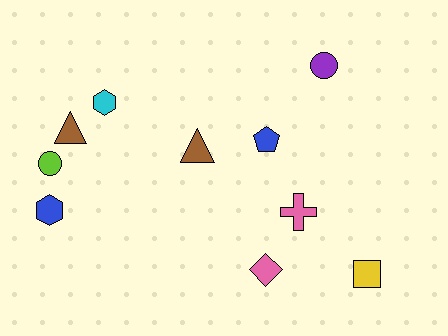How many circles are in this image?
There are 2 circles.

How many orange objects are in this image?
There are no orange objects.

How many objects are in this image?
There are 10 objects.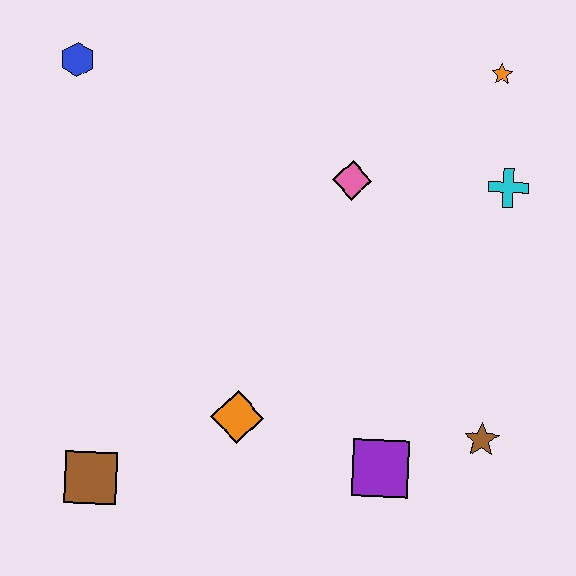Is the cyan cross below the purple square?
No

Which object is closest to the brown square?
The orange diamond is closest to the brown square.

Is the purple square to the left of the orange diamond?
No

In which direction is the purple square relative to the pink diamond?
The purple square is below the pink diamond.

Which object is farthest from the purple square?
The blue hexagon is farthest from the purple square.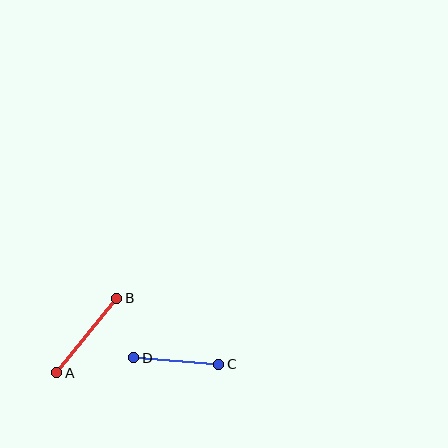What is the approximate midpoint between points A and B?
The midpoint is at approximately (87, 336) pixels.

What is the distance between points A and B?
The distance is approximately 96 pixels.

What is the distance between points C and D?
The distance is approximately 85 pixels.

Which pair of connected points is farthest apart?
Points A and B are farthest apart.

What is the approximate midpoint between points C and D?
The midpoint is at approximately (176, 361) pixels.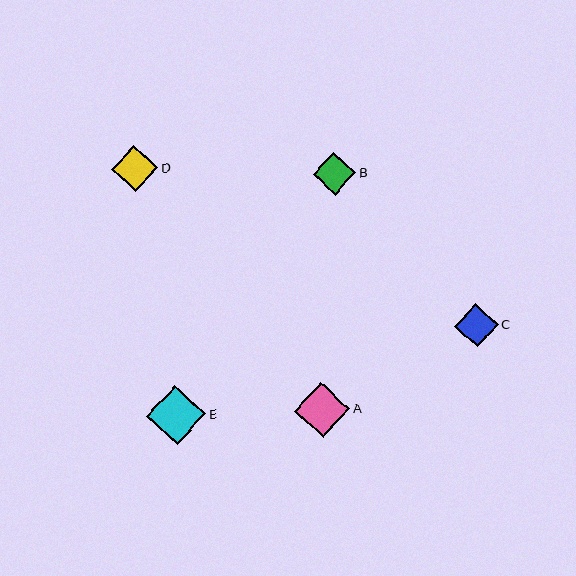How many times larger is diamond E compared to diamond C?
Diamond E is approximately 1.4 times the size of diamond C.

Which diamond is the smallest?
Diamond B is the smallest with a size of approximately 42 pixels.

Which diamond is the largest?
Diamond E is the largest with a size of approximately 59 pixels.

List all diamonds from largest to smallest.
From largest to smallest: E, A, D, C, B.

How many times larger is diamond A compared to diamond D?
Diamond A is approximately 1.2 times the size of diamond D.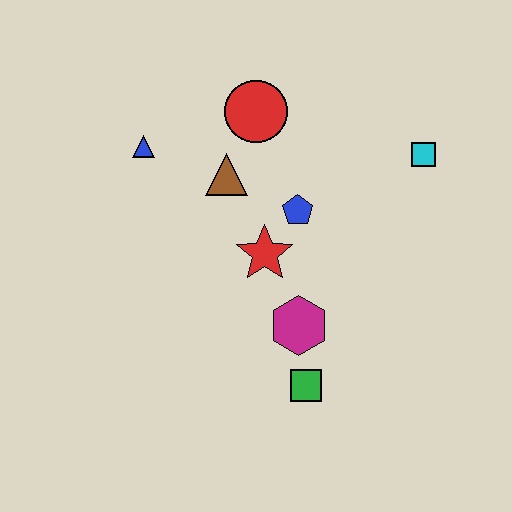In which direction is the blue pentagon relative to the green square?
The blue pentagon is above the green square.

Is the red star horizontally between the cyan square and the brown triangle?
Yes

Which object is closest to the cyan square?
The blue pentagon is closest to the cyan square.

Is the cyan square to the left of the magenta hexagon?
No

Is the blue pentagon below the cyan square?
Yes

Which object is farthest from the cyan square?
The blue triangle is farthest from the cyan square.